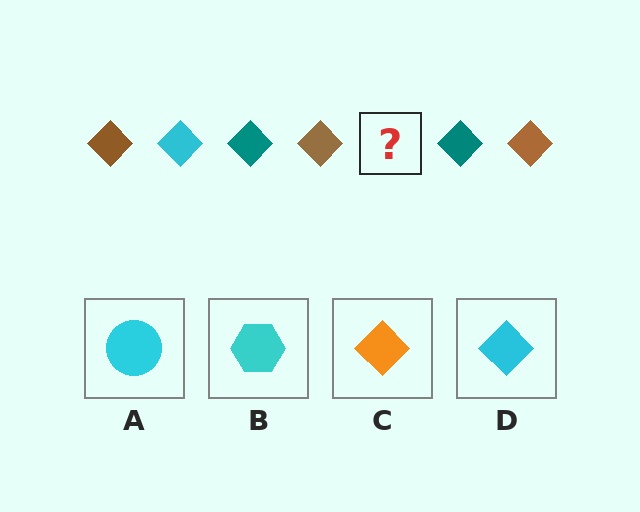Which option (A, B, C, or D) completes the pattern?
D.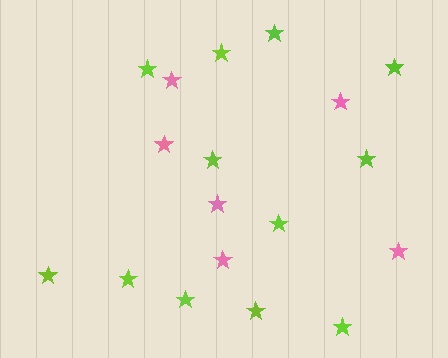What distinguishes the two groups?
There are 2 groups: one group of pink stars (6) and one group of lime stars (12).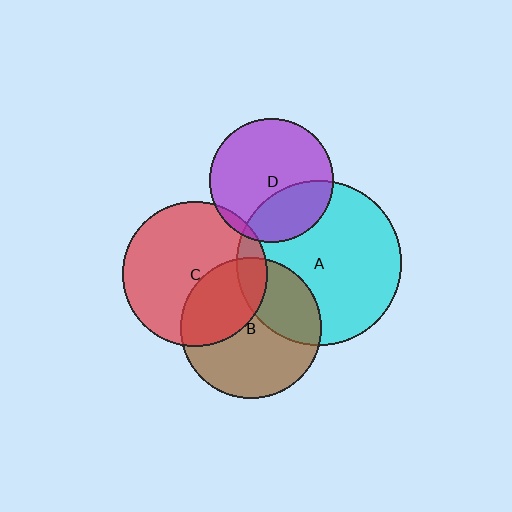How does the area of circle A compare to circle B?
Approximately 1.4 times.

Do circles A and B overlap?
Yes.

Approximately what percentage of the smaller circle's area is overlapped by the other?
Approximately 30%.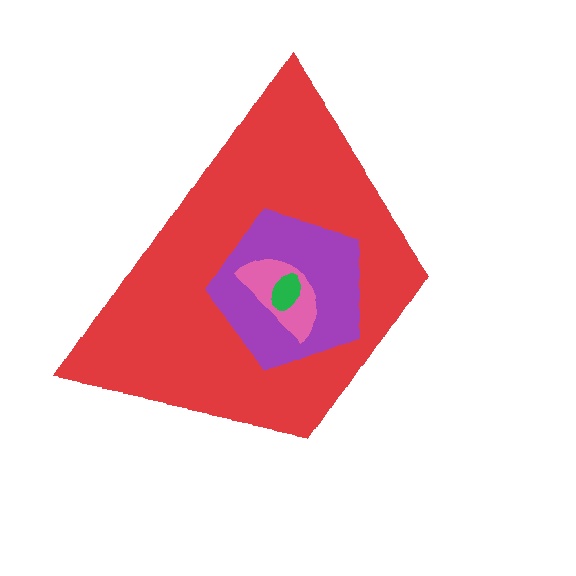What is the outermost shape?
The red trapezoid.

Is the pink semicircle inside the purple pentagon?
Yes.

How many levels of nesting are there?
4.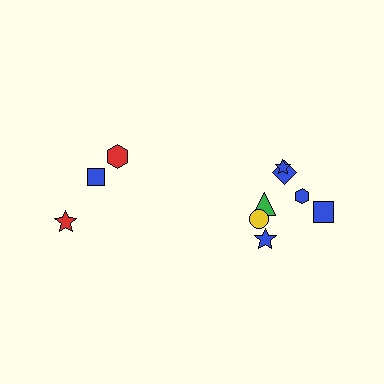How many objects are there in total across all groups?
There are 10 objects.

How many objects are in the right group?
There are 7 objects.